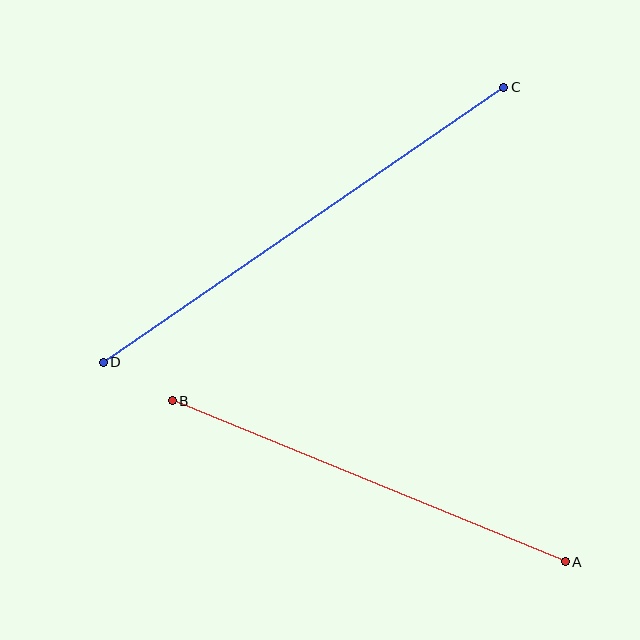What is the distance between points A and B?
The distance is approximately 425 pixels.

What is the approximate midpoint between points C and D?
The midpoint is at approximately (303, 225) pixels.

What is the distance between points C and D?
The distance is approximately 486 pixels.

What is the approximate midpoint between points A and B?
The midpoint is at approximately (369, 481) pixels.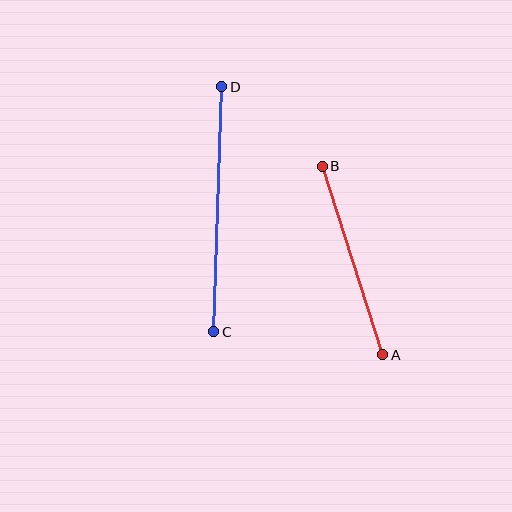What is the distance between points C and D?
The distance is approximately 245 pixels.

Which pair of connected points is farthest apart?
Points C and D are farthest apart.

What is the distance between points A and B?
The distance is approximately 198 pixels.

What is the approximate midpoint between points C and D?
The midpoint is at approximately (218, 209) pixels.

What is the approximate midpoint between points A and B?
The midpoint is at approximately (352, 260) pixels.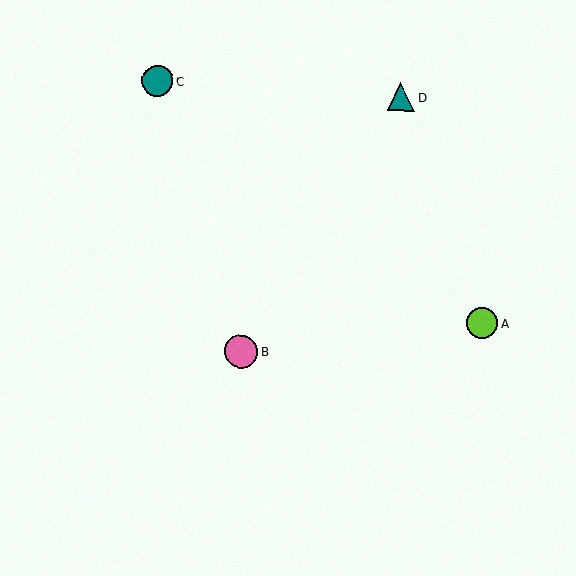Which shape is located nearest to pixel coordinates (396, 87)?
The teal triangle (labeled D) at (401, 97) is nearest to that location.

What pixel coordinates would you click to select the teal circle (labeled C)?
Click at (158, 81) to select the teal circle C.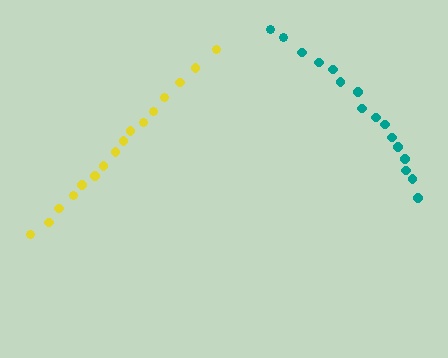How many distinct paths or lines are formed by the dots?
There are 2 distinct paths.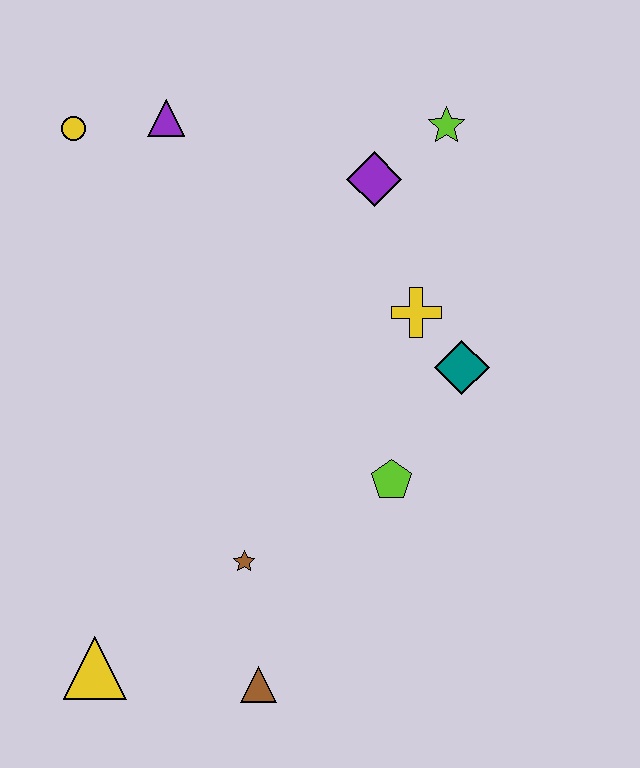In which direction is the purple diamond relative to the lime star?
The purple diamond is to the left of the lime star.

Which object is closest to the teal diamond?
The yellow cross is closest to the teal diamond.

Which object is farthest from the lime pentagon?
The yellow circle is farthest from the lime pentagon.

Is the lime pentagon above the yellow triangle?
Yes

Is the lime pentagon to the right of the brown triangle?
Yes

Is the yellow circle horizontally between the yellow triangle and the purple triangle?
No